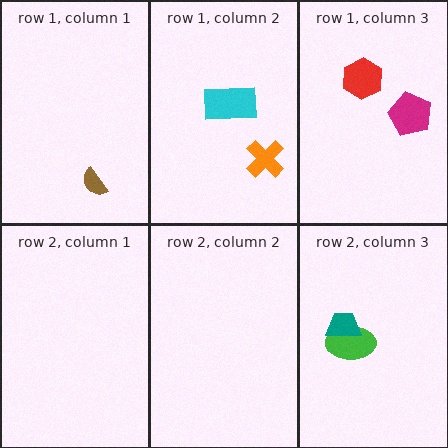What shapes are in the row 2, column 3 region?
The green ellipse, the teal trapezoid.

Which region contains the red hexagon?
The row 1, column 3 region.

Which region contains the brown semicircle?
The row 1, column 1 region.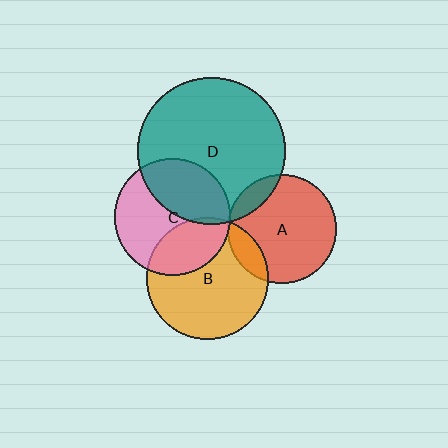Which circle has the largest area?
Circle D (teal).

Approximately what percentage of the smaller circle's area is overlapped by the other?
Approximately 15%.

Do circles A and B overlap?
Yes.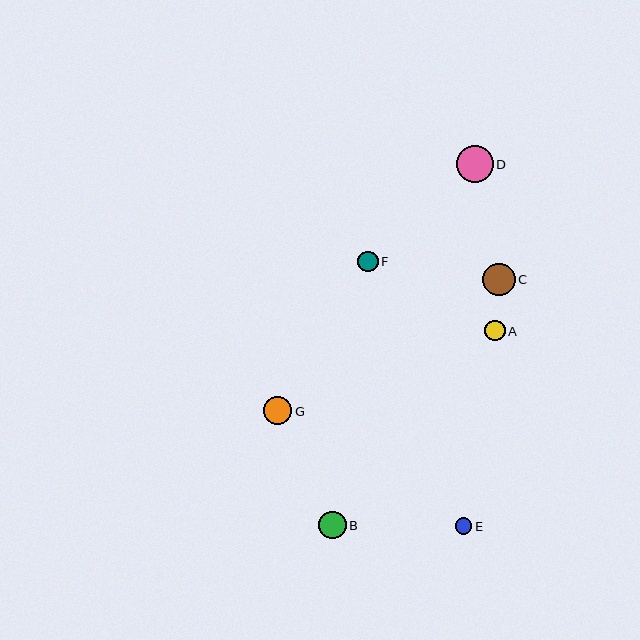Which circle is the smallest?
Circle E is the smallest with a size of approximately 16 pixels.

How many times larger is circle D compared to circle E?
Circle D is approximately 2.2 times the size of circle E.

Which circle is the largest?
Circle D is the largest with a size of approximately 37 pixels.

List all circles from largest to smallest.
From largest to smallest: D, C, G, B, F, A, E.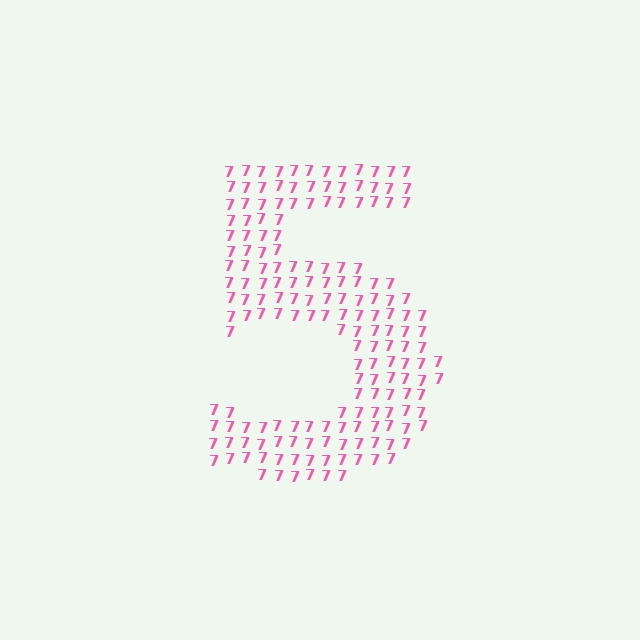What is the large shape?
The large shape is the digit 5.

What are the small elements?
The small elements are digit 7's.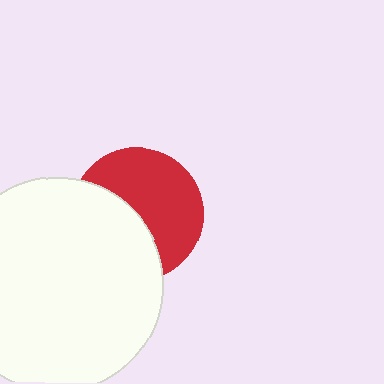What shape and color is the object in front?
The object in front is a white circle.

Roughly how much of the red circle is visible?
About half of it is visible (roughly 56%).